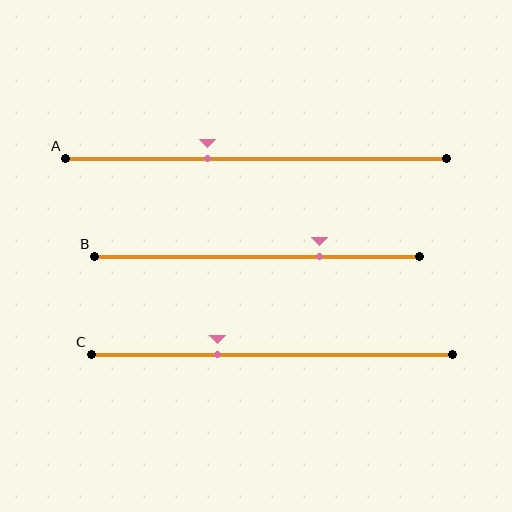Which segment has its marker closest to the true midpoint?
Segment A has its marker closest to the true midpoint.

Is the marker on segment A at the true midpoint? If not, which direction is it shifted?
No, the marker on segment A is shifted to the left by about 13% of the segment length.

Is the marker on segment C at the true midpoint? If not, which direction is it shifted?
No, the marker on segment C is shifted to the left by about 15% of the segment length.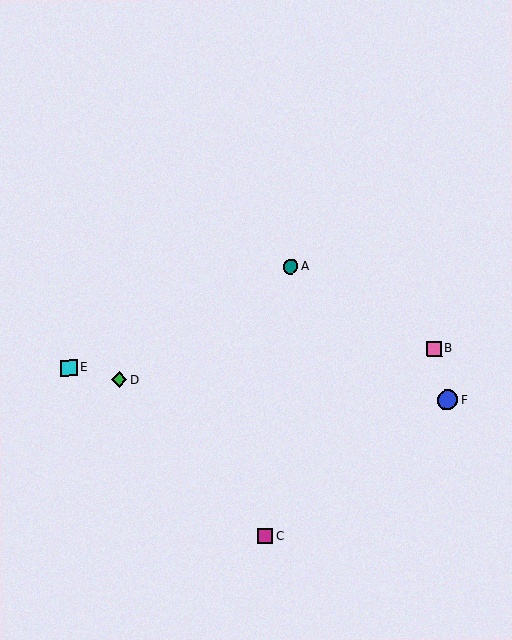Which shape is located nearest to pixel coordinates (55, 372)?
The cyan square (labeled E) at (69, 368) is nearest to that location.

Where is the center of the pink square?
The center of the pink square is at (434, 348).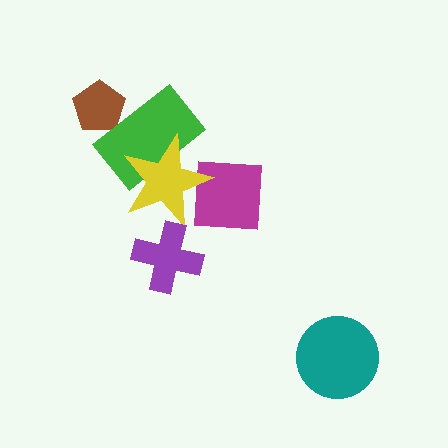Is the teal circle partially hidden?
No, no other shape covers it.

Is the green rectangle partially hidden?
Yes, it is partially covered by another shape.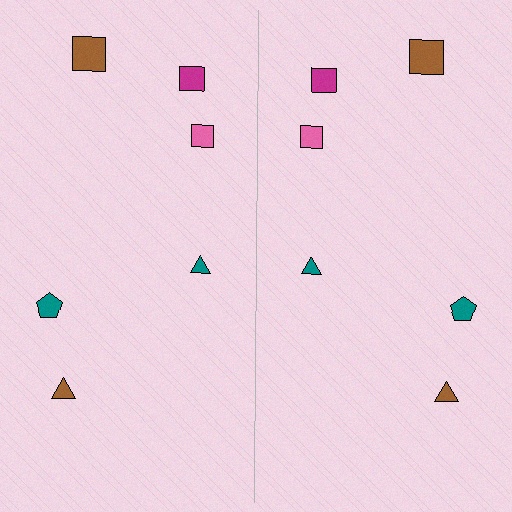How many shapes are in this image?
There are 12 shapes in this image.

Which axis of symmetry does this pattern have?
The pattern has a vertical axis of symmetry running through the center of the image.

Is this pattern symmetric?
Yes, this pattern has bilateral (reflection) symmetry.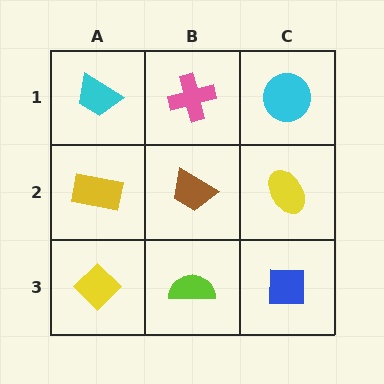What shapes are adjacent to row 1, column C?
A yellow ellipse (row 2, column C), a pink cross (row 1, column B).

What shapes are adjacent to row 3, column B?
A brown trapezoid (row 2, column B), a yellow diamond (row 3, column A), a blue square (row 3, column C).